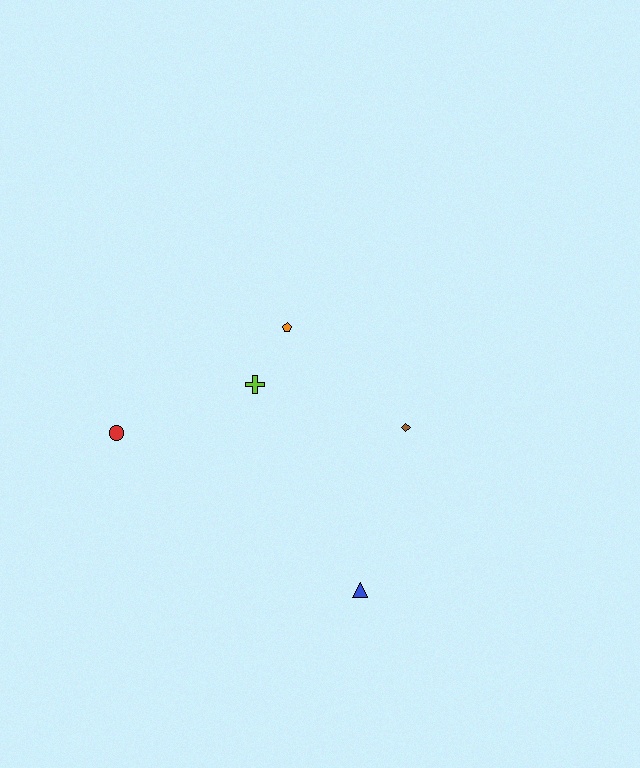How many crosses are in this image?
There is 1 cross.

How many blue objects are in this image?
There is 1 blue object.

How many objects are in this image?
There are 5 objects.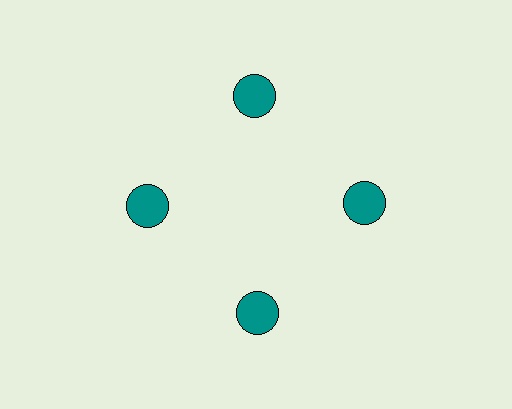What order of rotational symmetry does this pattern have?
This pattern has 4-fold rotational symmetry.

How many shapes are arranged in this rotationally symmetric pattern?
There are 4 shapes, arranged in 4 groups of 1.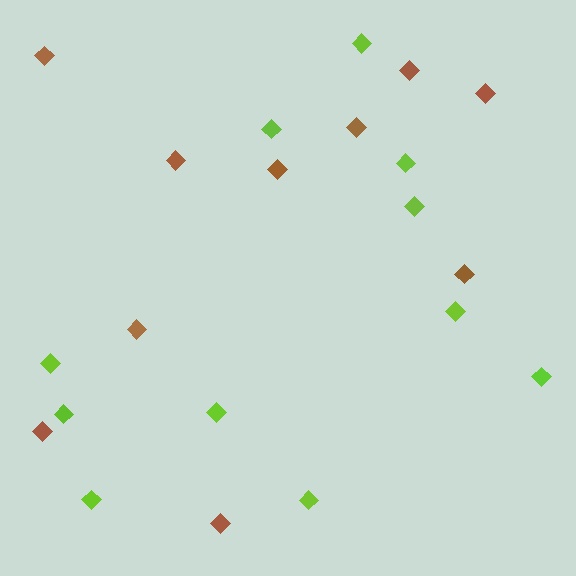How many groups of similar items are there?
There are 2 groups: one group of lime diamonds (11) and one group of brown diamonds (10).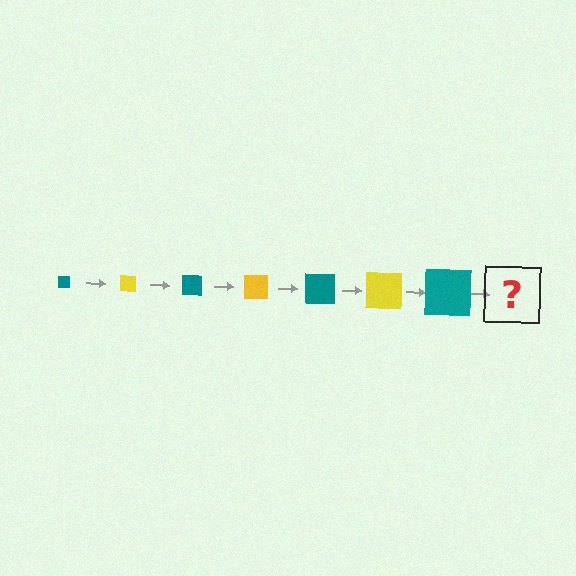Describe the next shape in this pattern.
It should be a yellow square, larger than the previous one.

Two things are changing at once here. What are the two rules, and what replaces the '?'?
The two rules are that the square grows larger each step and the color cycles through teal and yellow. The '?' should be a yellow square, larger than the previous one.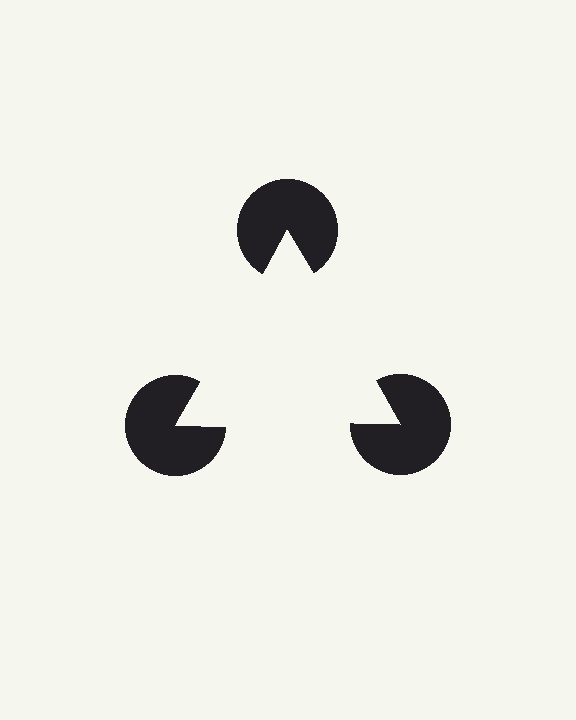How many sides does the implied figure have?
3 sides.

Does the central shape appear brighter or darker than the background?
It typically appears slightly brighter than the background, even though no actual brightness change is drawn.